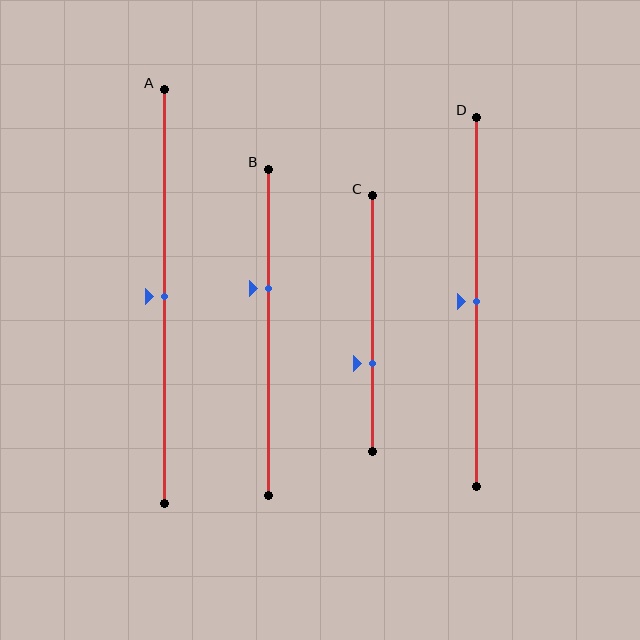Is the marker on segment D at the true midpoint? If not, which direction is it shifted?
Yes, the marker on segment D is at the true midpoint.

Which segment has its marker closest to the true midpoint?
Segment A has its marker closest to the true midpoint.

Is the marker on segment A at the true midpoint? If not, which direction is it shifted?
Yes, the marker on segment A is at the true midpoint.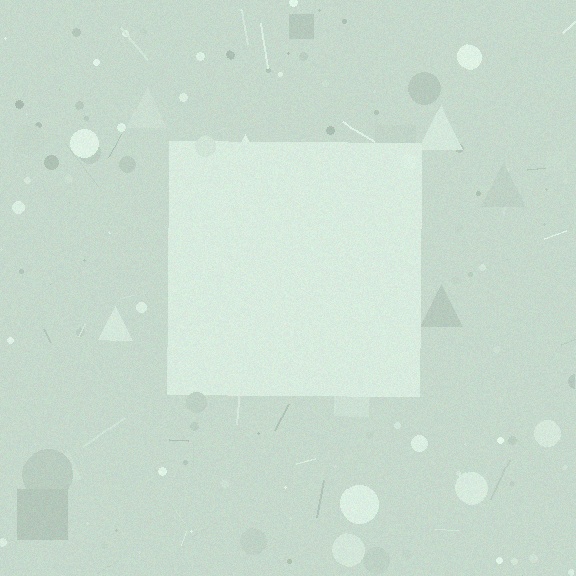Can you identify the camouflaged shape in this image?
The camouflaged shape is a square.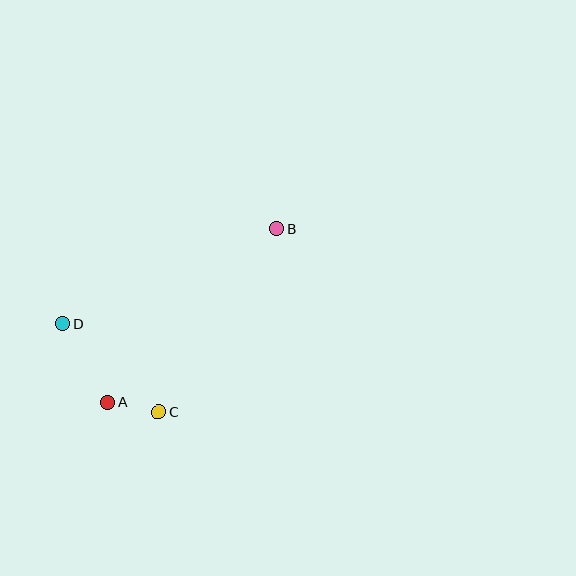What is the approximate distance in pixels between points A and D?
The distance between A and D is approximately 91 pixels.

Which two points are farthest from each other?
Points A and B are farthest from each other.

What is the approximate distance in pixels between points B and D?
The distance between B and D is approximately 234 pixels.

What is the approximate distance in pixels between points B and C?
The distance between B and C is approximately 218 pixels.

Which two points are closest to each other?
Points A and C are closest to each other.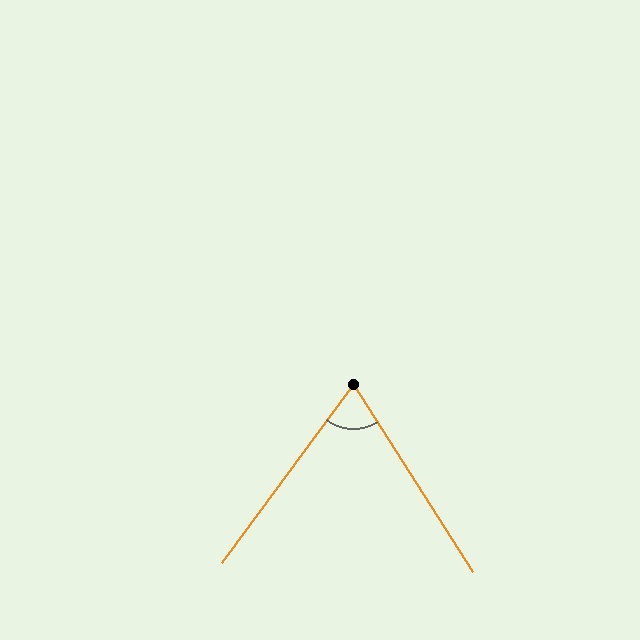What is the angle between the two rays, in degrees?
Approximately 69 degrees.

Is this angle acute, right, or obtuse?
It is acute.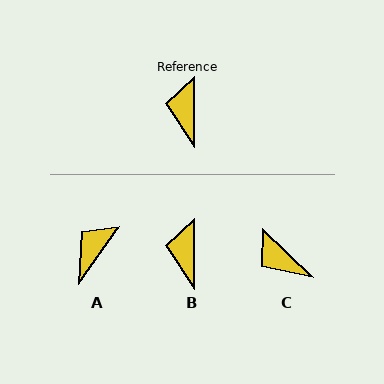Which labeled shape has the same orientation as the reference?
B.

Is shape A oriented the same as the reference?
No, it is off by about 36 degrees.